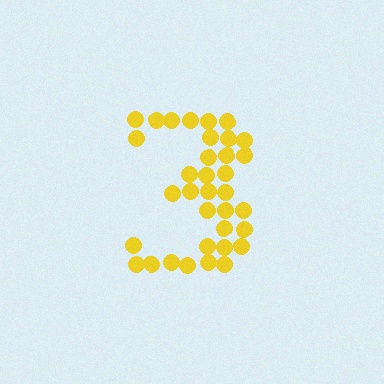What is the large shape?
The large shape is the digit 3.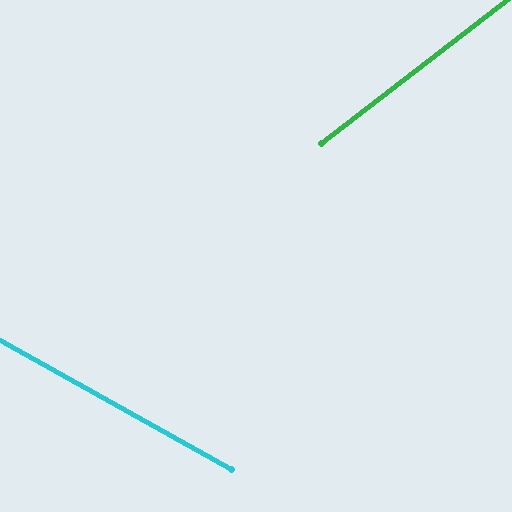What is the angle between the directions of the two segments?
Approximately 67 degrees.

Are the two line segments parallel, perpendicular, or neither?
Neither parallel nor perpendicular — they differ by about 67°.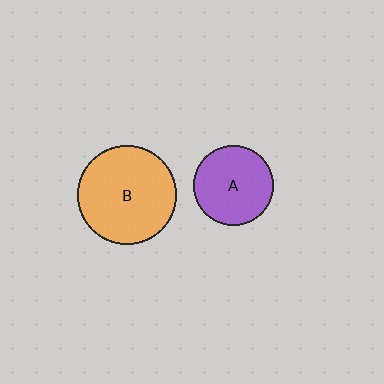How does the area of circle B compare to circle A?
Approximately 1.5 times.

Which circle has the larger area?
Circle B (orange).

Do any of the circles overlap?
No, none of the circles overlap.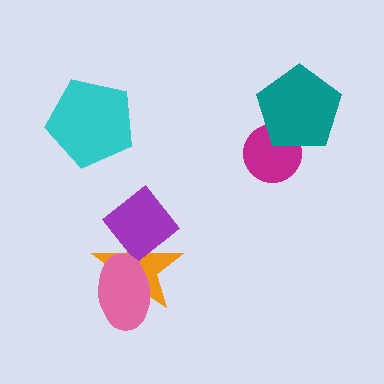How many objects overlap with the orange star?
2 objects overlap with the orange star.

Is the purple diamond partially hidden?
No, no other shape covers it.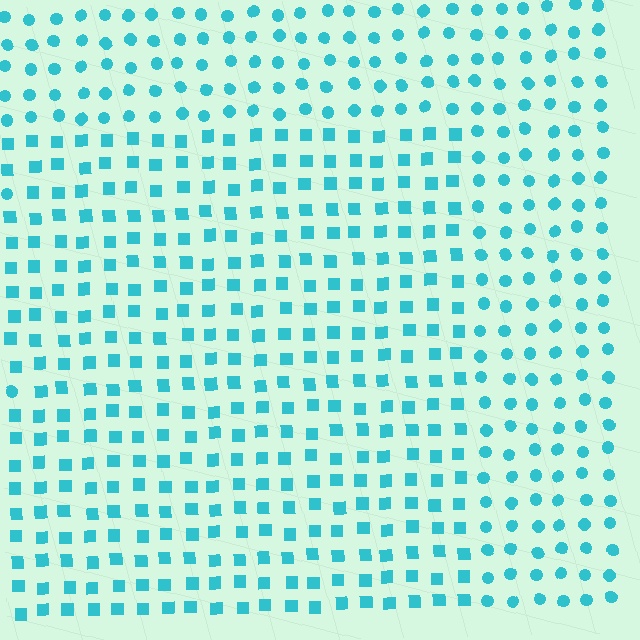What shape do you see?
I see a rectangle.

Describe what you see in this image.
The image is filled with small cyan elements arranged in a uniform grid. A rectangle-shaped region contains squares, while the surrounding area contains circles. The boundary is defined purely by the change in element shape.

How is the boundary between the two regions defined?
The boundary is defined by a change in element shape: squares inside vs. circles outside. All elements share the same color and spacing.